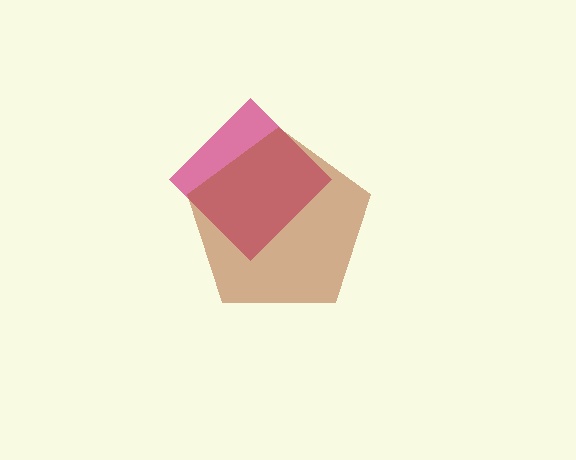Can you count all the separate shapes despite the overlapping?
Yes, there are 2 separate shapes.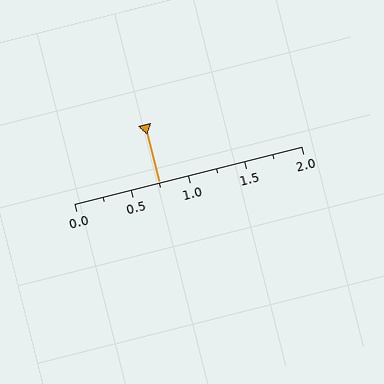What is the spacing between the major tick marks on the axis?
The major ticks are spaced 0.5 apart.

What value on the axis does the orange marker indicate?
The marker indicates approximately 0.75.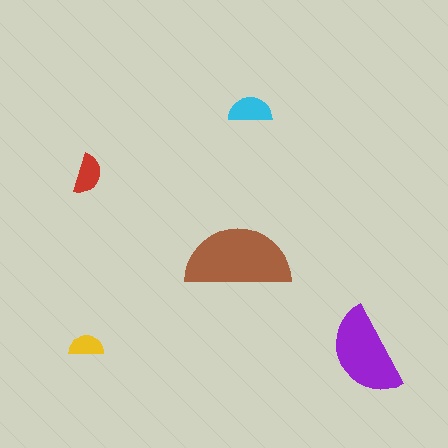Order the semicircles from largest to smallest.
the brown one, the purple one, the cyan one, the red one, the yellow one.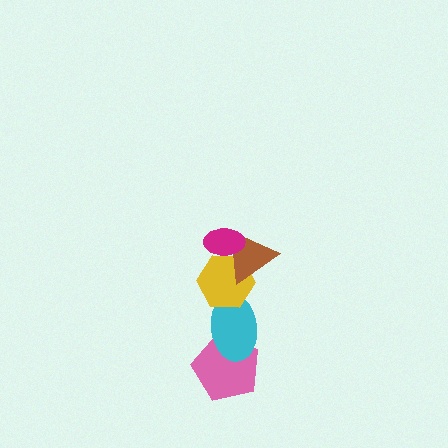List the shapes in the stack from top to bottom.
From top to bottom: the magenta ellipse, the brown triangle, the yellow hexagon, the cyan ellipse, the pink pentagon.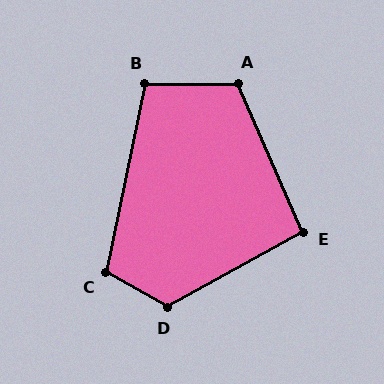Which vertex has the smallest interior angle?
E, at approximately 96 degrees.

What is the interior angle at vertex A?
Approximately 113 degrees (obtuse).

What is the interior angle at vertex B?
Approximately 102 degrees (obtuse).